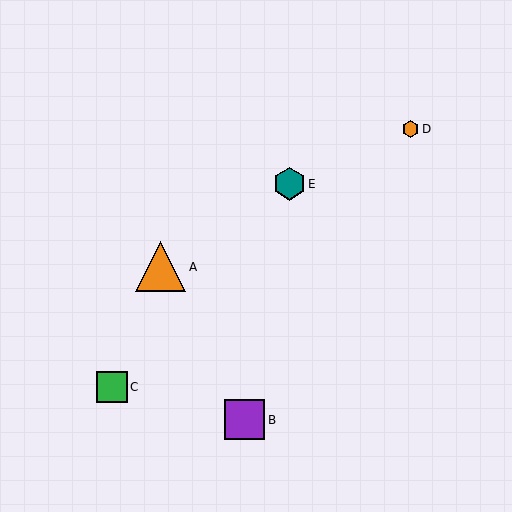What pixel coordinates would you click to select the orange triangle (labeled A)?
Click at (161, 267) to select the orange triangle A.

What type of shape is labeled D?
Shape D is an orange hexagon.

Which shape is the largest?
The orange triangle (labeled A) is the largest.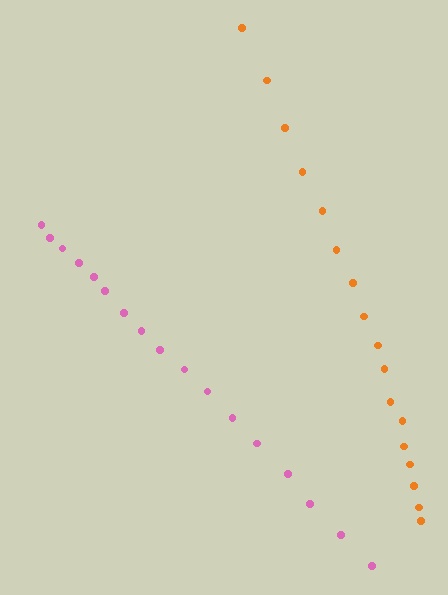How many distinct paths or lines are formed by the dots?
There are 2 distinct paths.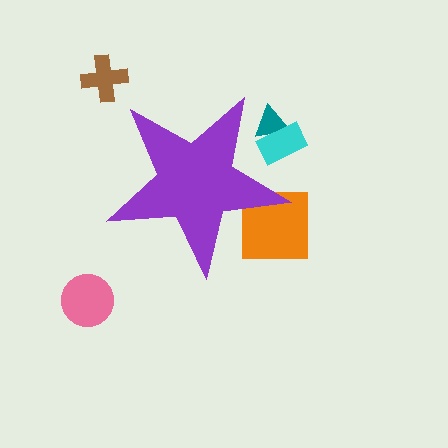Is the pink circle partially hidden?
No, the pink circle is fully visible.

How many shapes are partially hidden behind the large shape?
3 shapes are partially hidden.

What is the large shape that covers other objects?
A purple star.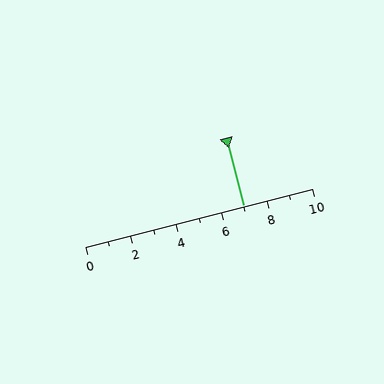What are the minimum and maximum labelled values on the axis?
The axis runs from 0 to 10.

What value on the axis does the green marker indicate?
The marker indicates approximately 7.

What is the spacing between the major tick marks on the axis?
The major ticks are spaced 2 apart.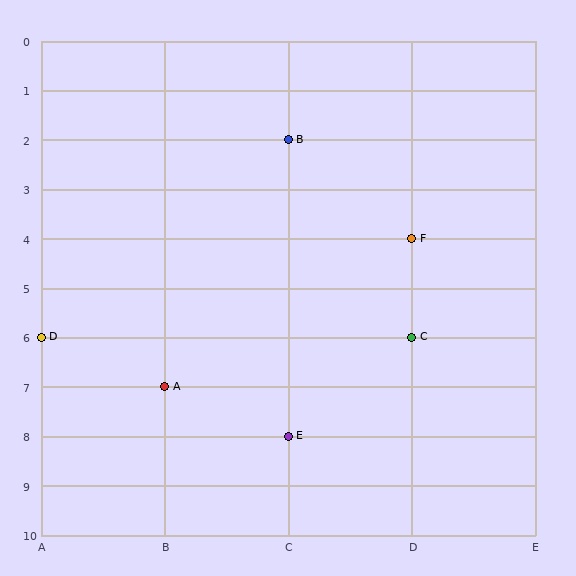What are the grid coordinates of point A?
Point A is at grid coordinates (B, 7).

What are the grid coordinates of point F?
Point F is at grid coordinates (D, 4).